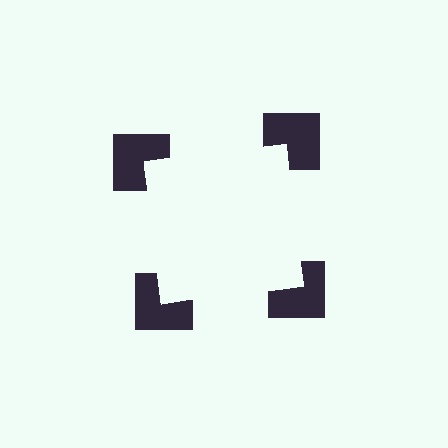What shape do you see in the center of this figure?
An illusory square — its edges are inferred from the aligned wedge cuts in the notched squares, not physically drawn.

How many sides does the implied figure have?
4 sides.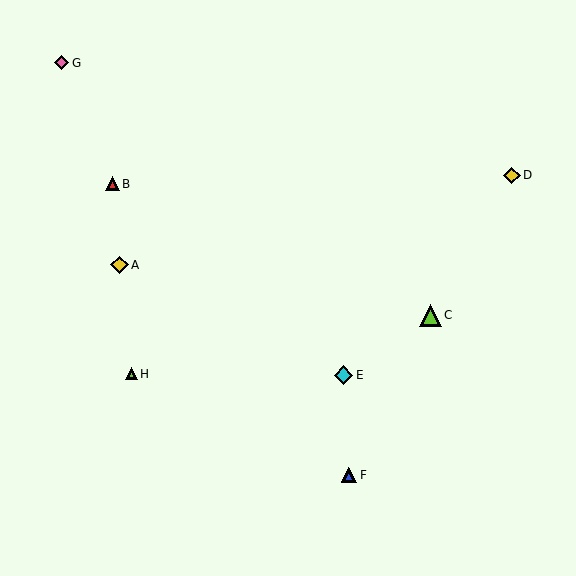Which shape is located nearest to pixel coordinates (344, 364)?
The cyan diamond (labeled E) at (343, 375) is nearest to that location.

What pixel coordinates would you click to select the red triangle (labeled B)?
Click at (112, 184) to select the red triangle B.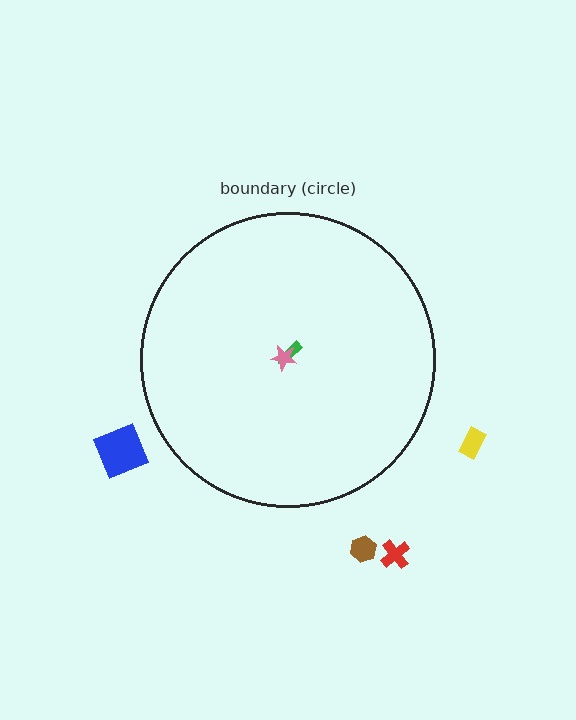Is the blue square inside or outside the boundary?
Outside.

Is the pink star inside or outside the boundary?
Inside.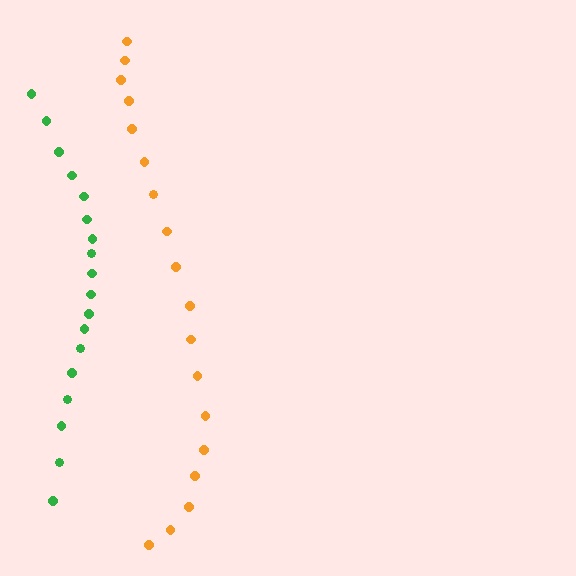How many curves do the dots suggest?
There are 2 distinct paths.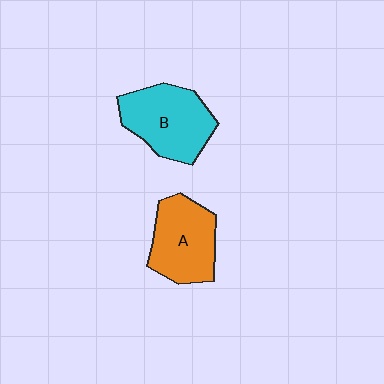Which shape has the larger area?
Shape B (cyan).